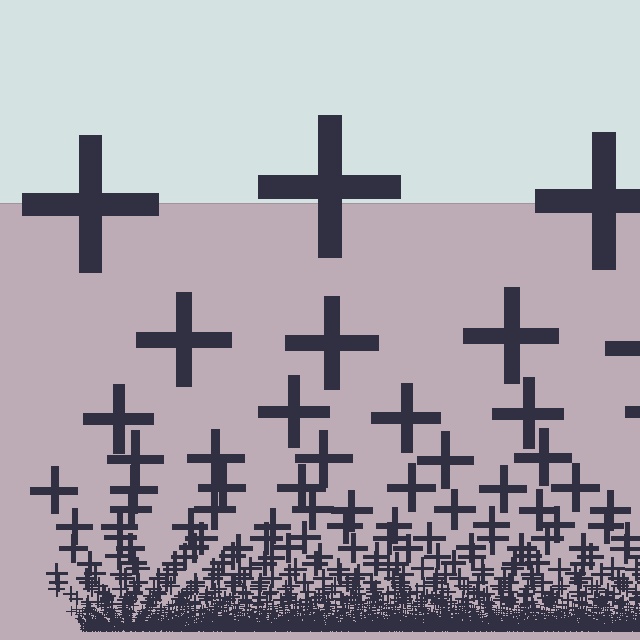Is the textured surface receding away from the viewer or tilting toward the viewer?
The surface appears to tilt toward the viewer. Texture elements get larger and sparser toward the top.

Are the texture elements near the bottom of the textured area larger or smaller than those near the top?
Smaller. The gradient is inverted — elements near the bottom are smaller and denser.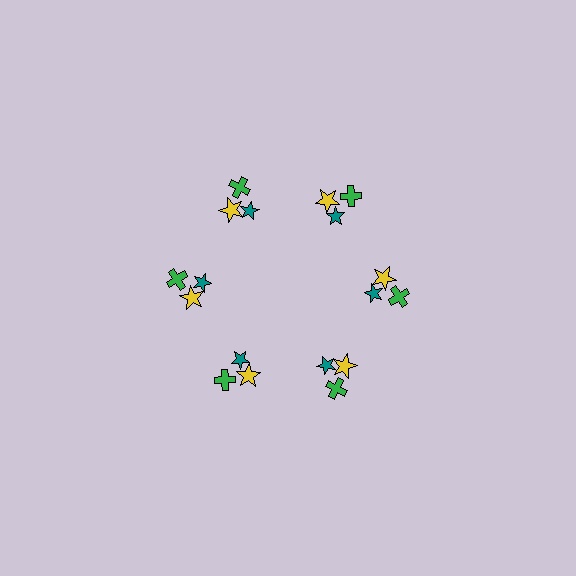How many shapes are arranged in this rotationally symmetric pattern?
There are 18 shapes, arranged in 6 groups of 3.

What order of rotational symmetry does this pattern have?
This pattern has 6-fold rotational symmetry.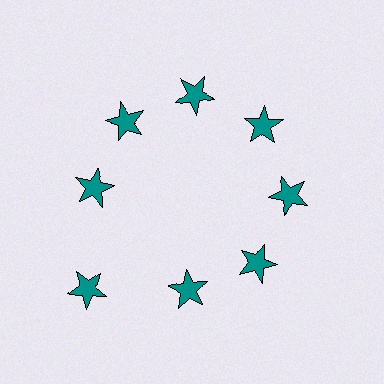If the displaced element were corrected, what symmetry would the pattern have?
It would have 8-fold rotational symmetry — the pattern would map onto itself every 45 degrees.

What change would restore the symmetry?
The symmetry would be restored by moving it inward, back onto the ring so that all 8 stars sit at equal angles and equal distance from the center.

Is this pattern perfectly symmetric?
No. The 8 teal stars are arranged in a ring, but one element near the 8 o'clock position is pushed outward from the center, breaking the 8-fold rotational symmetry.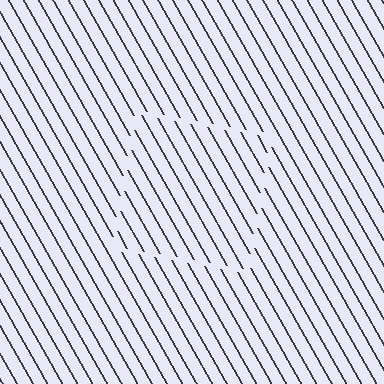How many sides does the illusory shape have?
4 sides — the line-ends trace a square.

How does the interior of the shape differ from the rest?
The interior of the shape contains the same grating, shifted by half a period — the contour is defined by the phase discontinuity where line-ends from the inner and outer gratings abut.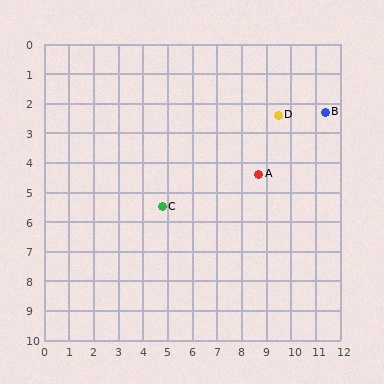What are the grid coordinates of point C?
Point C is at approximately (4.8, 5.5).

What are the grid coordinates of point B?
Point B is at approximately (11.4, 2.3).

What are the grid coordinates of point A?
Point A is at approximately (8.7, 4.4).